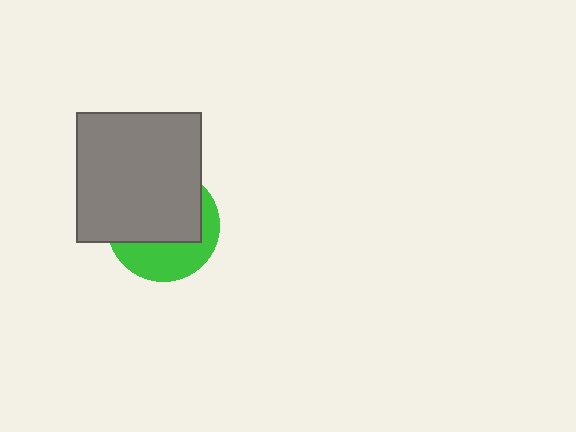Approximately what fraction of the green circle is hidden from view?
Roughly 62% of the green circle is hidden behind the gray rectangle.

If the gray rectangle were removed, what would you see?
You would see the complete green circle.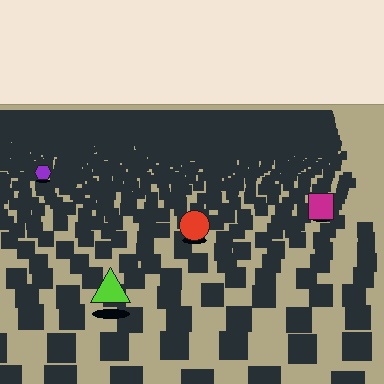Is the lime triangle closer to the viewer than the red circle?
Yes. The lime triangle is closer — you can tell from the texture gradient: the ground texture is coarser near it.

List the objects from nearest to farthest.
From nearest to farthest: the lime triangle, the red circle, the magenta square, the purple hexagon.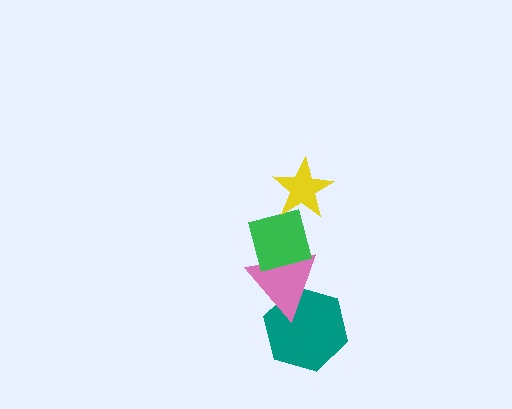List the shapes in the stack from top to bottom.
From top to bottom: the yellow star, the green square, the pink triangle, the teal hexagon.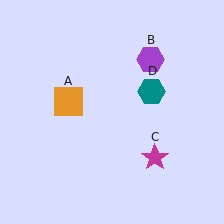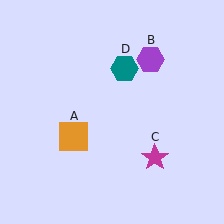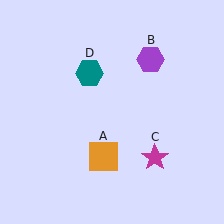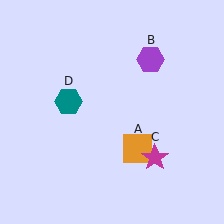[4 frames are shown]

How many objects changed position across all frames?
2 objects changed position: orange square (object A), teal hexagon (object D).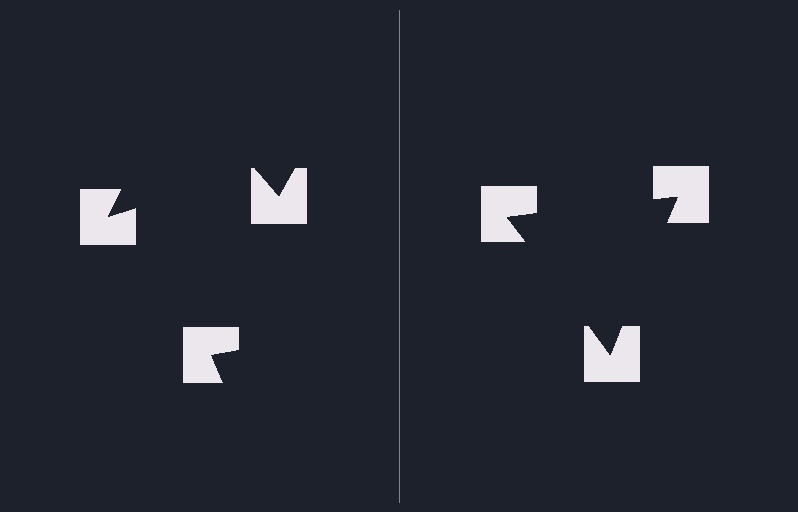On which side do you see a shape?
An illusory triangle appears on the right side. On the left side the wedge cuts are rotated, so no coherent shape forms.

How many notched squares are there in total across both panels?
6 — 3 on each side.